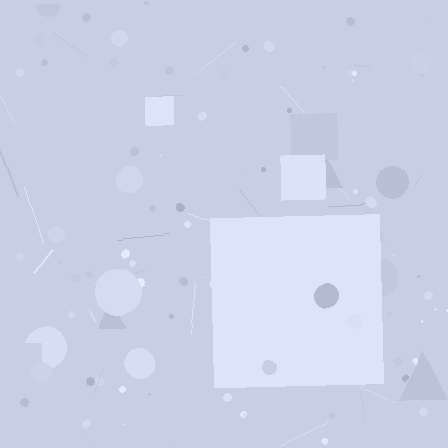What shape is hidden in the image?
A square is hidden in the image.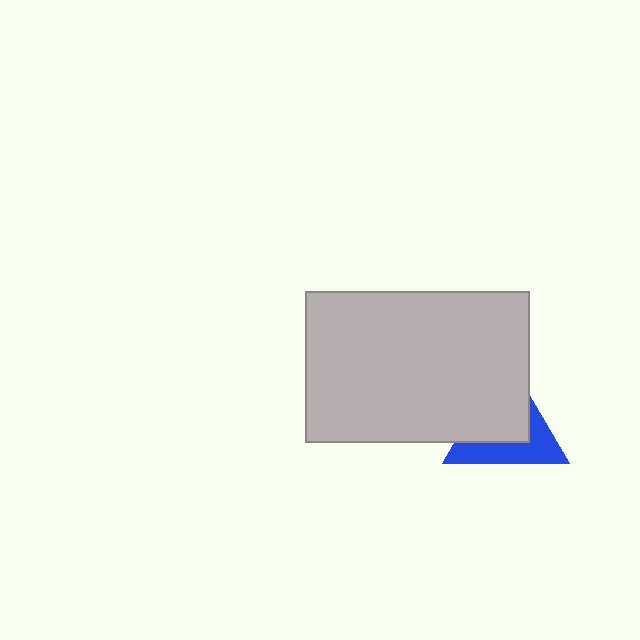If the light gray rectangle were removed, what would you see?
You would see the complete blue triangle.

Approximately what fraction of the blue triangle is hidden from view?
Roughly 57% of the blue triangle is hidden behind the light gray rectangle.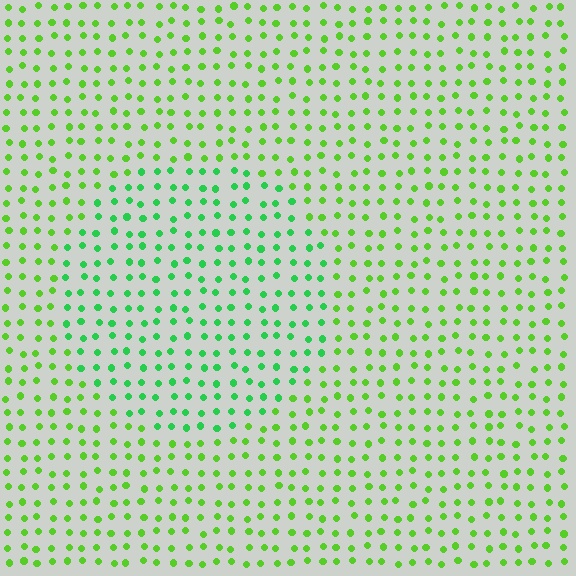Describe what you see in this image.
The image is filled with small lime elements in a uniform arrangement. A circle-shaped region is visible where the elements are tinted to a slightly different hue, forming a subtle color boundary.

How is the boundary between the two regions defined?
The boundary is defined purely by a slight shift in hue (about 31 degrees). Spacing, size, and orientation are identical on both sides.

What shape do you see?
I see a circle.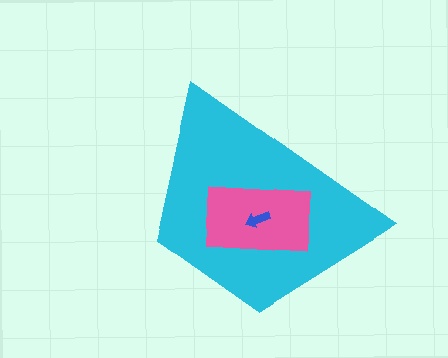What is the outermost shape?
The cyan trapezoid.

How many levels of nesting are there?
3.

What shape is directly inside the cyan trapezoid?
The pink rectangle.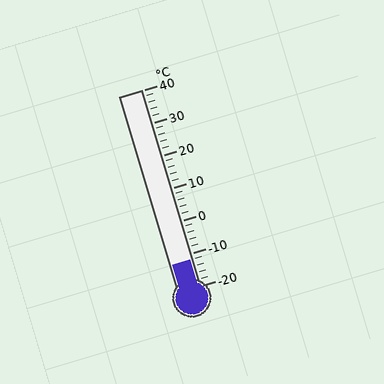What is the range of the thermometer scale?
The thermometer scale ranges from -20°C to 40°C.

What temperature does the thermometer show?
The thermometer shows approximately -12°C.